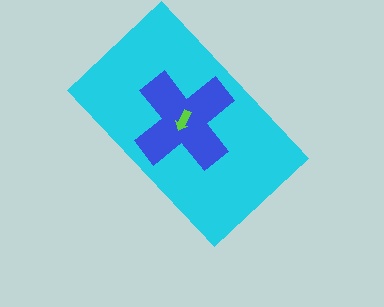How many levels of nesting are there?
3.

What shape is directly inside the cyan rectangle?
The blue cross.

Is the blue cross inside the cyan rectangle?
Yes.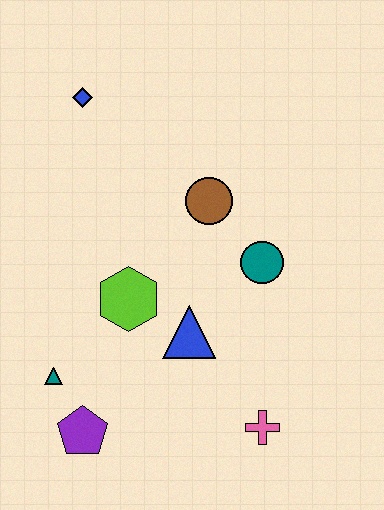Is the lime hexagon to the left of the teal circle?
Yes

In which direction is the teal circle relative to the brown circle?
The teal circle is below the brown circle.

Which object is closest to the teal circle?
The brown circle is closest to the teal circle.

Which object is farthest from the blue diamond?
The pink cross is farthest from the blue diamond.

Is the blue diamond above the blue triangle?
Yes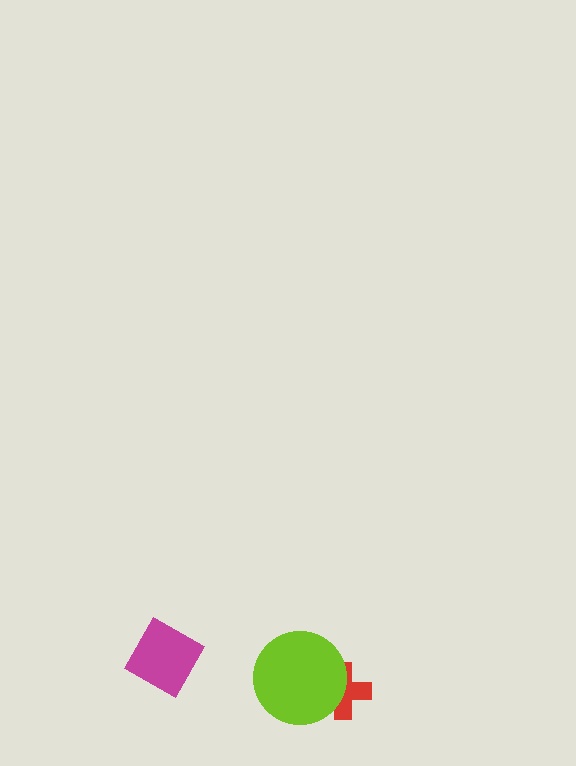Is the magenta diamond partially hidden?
No, no other shape covers it.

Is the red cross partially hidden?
Yes, it is partially covered by another shape.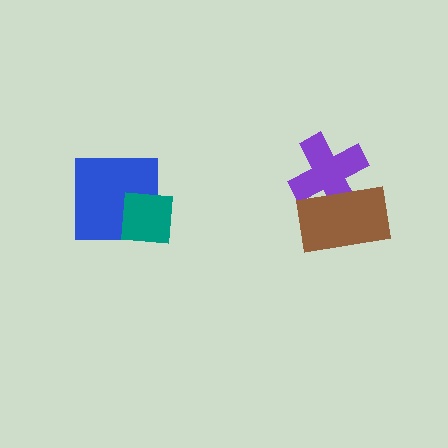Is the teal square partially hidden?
No, no other shape covers it.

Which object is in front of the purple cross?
The brown rectangle is in front of the purple cross.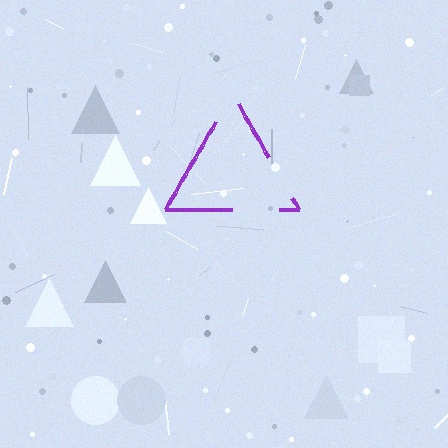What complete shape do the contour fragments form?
The contour fragments form a triangle.